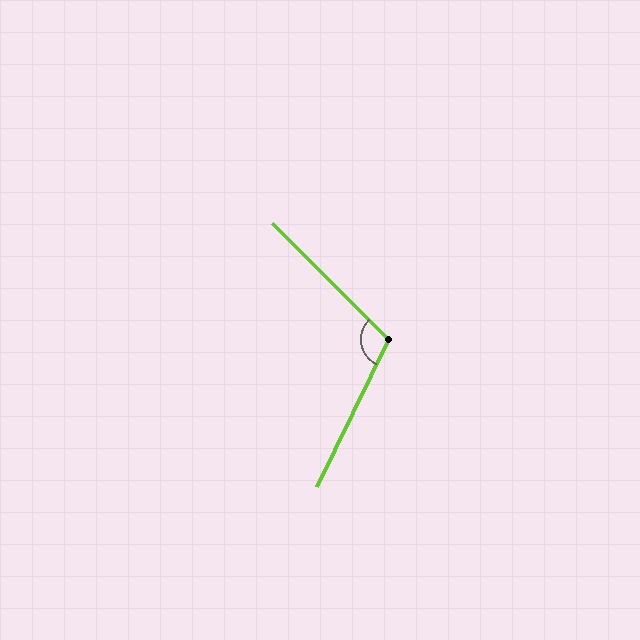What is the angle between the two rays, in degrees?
Approximately 109 degrees.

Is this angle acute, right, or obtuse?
It is obtuse.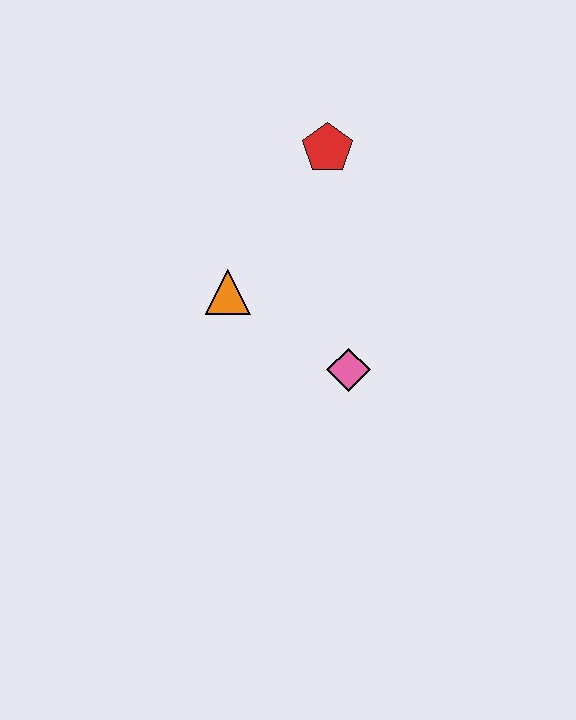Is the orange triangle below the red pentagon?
Yes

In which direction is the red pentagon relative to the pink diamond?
The red pentagon is above the pink diamond.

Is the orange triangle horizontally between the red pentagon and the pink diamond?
No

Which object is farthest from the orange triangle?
The red pentagon is farthest from the orange triangle.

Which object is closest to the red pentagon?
The orange triangle is closest to the red pentagon.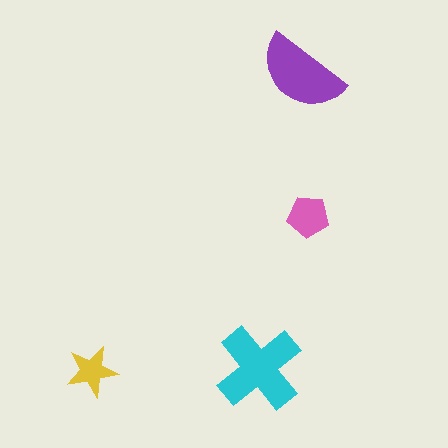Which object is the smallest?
The yellow star.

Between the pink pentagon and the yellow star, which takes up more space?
The pink pentagon.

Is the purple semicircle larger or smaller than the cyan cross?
Smaller.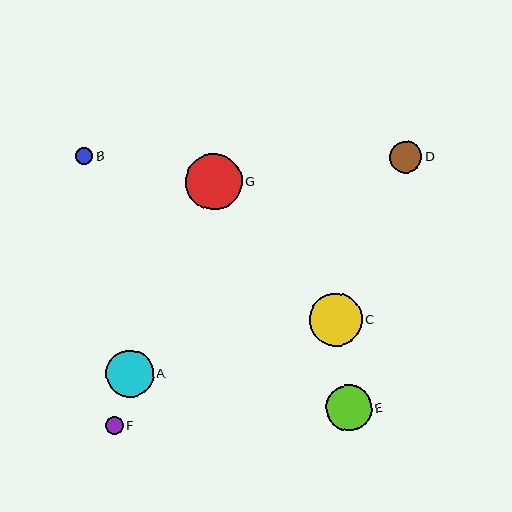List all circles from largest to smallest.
From largest to smallest: G, C, A, E, D, F, B.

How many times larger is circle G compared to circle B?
Circle G is approximately 3.4 times the size of circle B.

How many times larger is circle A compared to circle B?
Circle A is approximately 2.8 times the size of circle B.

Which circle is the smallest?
Circle B is the smallest with a size of approximately 17 pixels.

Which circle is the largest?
Circle G is the largest with a size of approximately 57 pixels.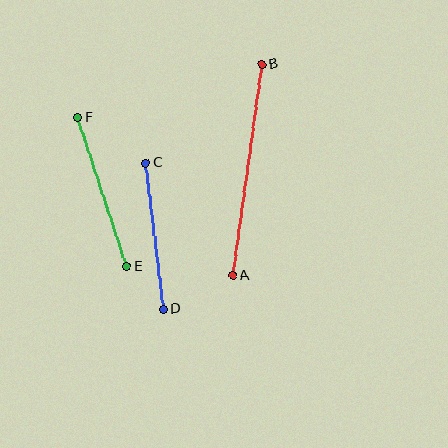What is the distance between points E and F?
The distance is approximately 157 pixels.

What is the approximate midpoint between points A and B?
The midpoint is at approximately (247, 170) pixels.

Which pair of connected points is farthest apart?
Points A and B are farthest apart.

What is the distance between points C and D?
The distance is approximately 148 pixels.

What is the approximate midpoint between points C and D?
The midpoint is at approximately (155, 236) pixels.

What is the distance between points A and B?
The distance is approximately 213 pixels.